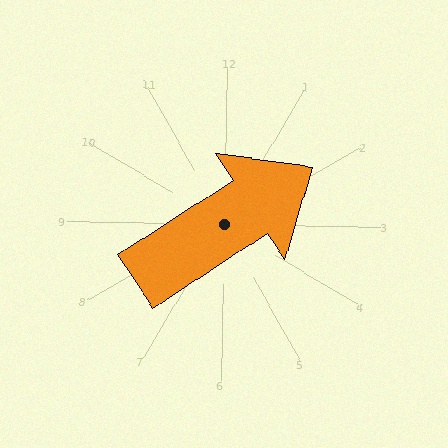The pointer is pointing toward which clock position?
Roughly 2 o'clock.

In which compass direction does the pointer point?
Northeast.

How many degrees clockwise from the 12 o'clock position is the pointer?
Approximately 56 degrees.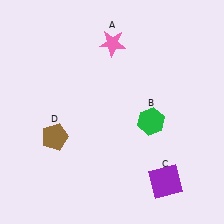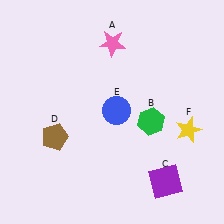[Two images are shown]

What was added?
A blue circle (E), a yellow star (F) were added in Image 2.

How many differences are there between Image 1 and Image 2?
There are 2 differences between the two images.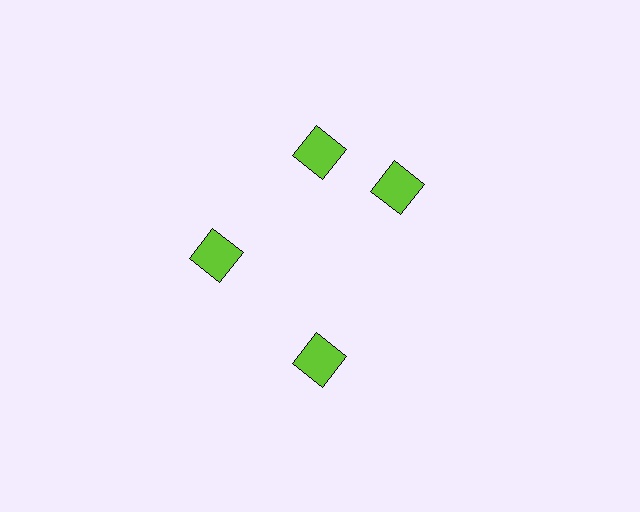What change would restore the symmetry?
The symmetry would be restored by rotating it back into even spacing with its neighbors so that all 4 squares sit at equal angles and equal distance from the center.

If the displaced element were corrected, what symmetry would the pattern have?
It would have 4-fold rotational symmetry — the pattern would map onto itself every 90 degrees.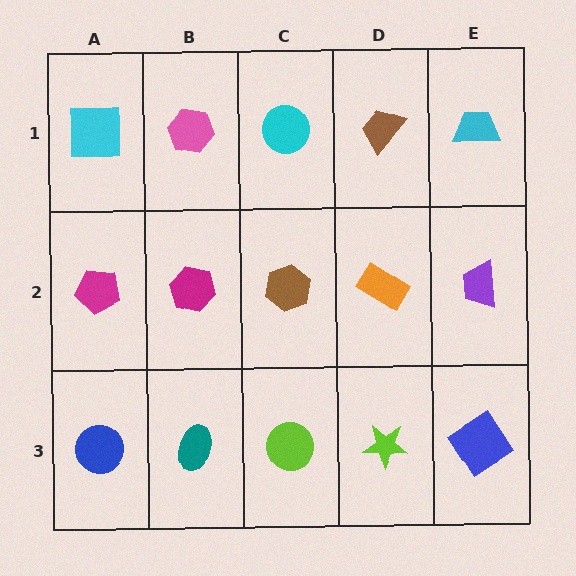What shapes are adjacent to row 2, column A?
A cyan square (row 1, column A), a blue circle (row 3, column A), a magenta hexagon (row 2, column B).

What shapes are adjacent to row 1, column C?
A brown hexagon (row 2, column C), a pink hexagon (row 1, column B), a brown trapezoid (row 1, column D).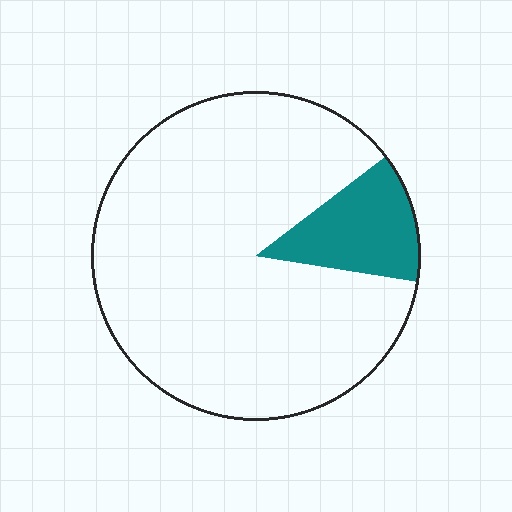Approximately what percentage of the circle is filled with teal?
Approximately 15%.